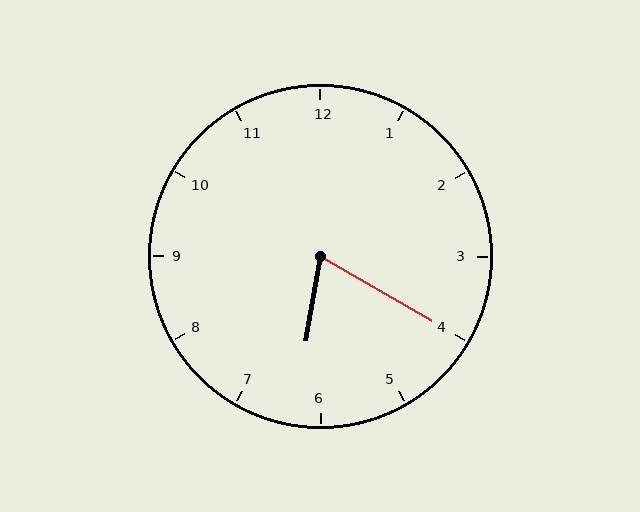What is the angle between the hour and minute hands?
Approximately 70 degrees.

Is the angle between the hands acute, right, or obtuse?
It is acute.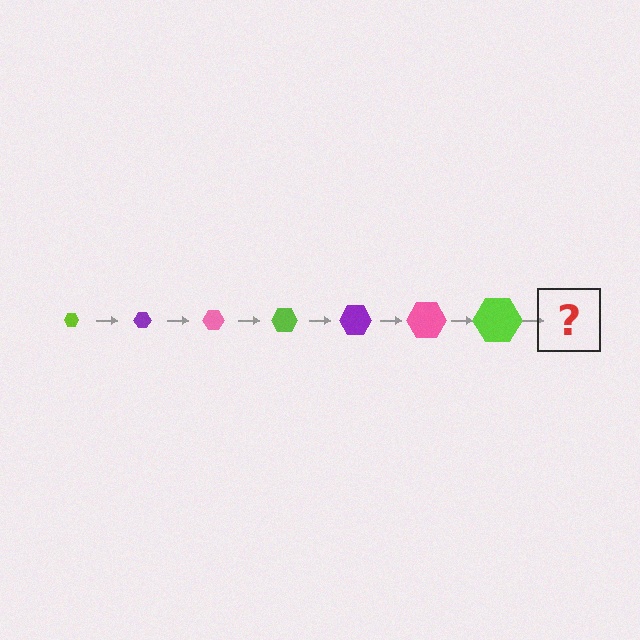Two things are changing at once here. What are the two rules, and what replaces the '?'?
The two rules are that the hexagon grows larger each step and the color cycles through lime, purple, and pink. The '?' should be a purple hexagon, larger than the previous one.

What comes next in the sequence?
The next element should be a purple hexagon, larger than the previous one.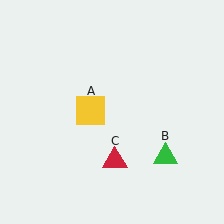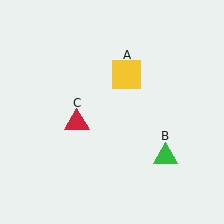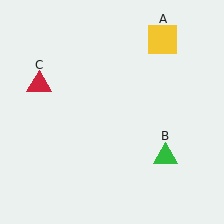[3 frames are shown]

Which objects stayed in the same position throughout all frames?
Green triangle (object B) remained stationary.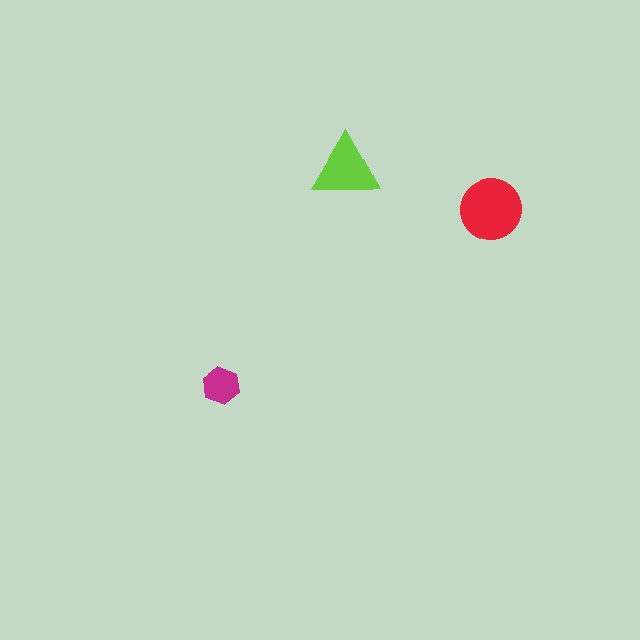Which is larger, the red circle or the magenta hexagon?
The red circle.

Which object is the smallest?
The magenta hexagon.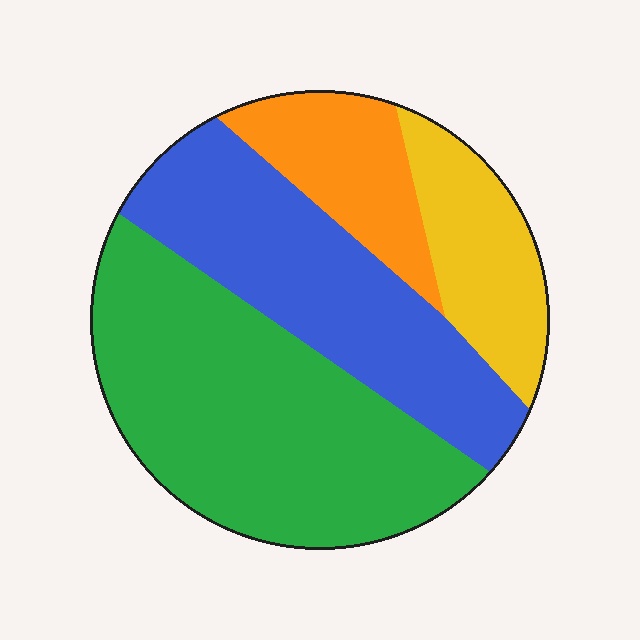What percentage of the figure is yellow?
Yellow covers roughly 15% of the figure.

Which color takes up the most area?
Green, at roughly 40%.